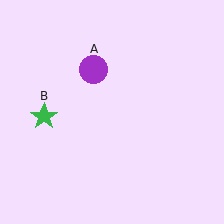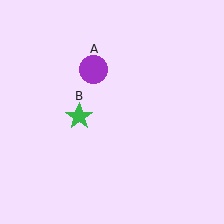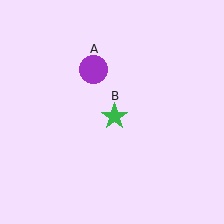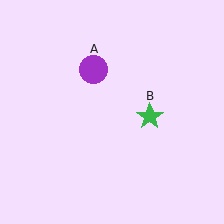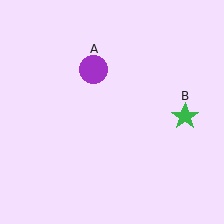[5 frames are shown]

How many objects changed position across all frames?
1 object changed position: green star (object B).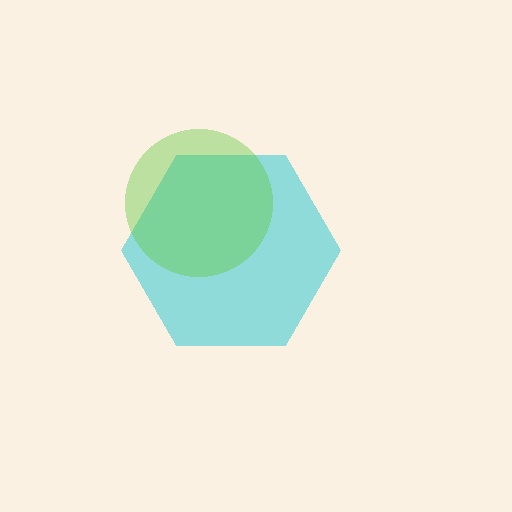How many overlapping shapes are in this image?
There are 2 overlapping shapes in the image.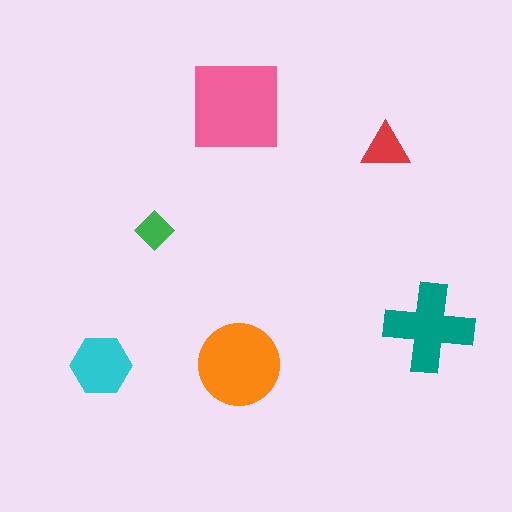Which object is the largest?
The pink square.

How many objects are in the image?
There are 6 objects in the image.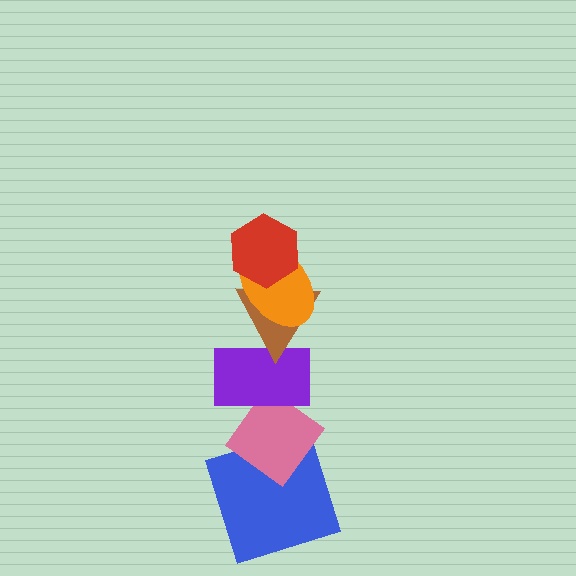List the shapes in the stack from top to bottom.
From top to bottom: the red hexagon, the orange ellipse, the brown triangle, the purple rectangle, the pink diamond, the blue square.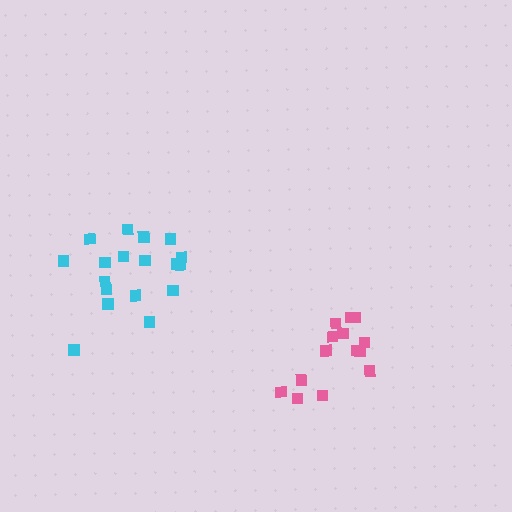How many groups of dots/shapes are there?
There are 2 groups.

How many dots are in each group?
Group 1: 18 dots, Group 2: 14 dots (32 total).